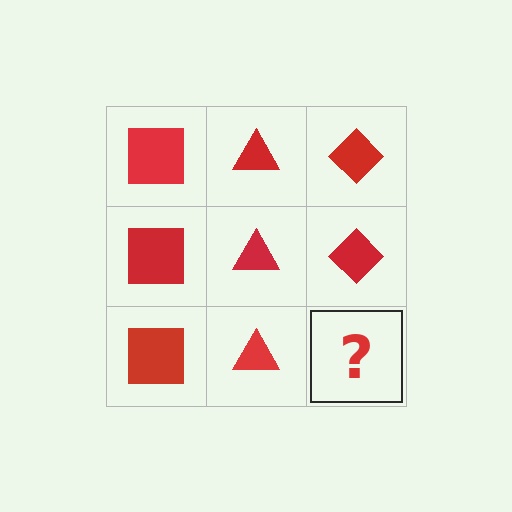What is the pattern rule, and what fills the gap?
The rule is that each column has a consistent shape. The gap should be filled with a red diamond.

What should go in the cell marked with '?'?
The missing cell should contain a red diamond.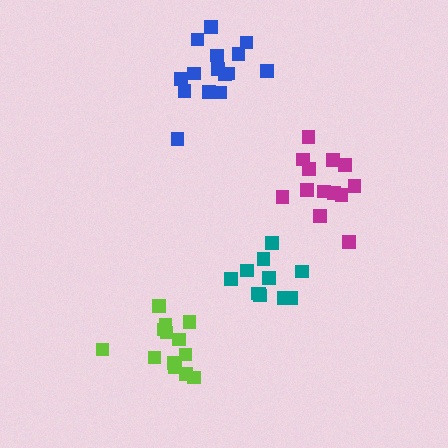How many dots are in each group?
Group 1: 15 dots, Group 2: 13 dots, Group 3: 11 dots, Group 4: 13 dots (52 total).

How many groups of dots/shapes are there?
There are 4 groups.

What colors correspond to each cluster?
The clusters are colored: blue, lime, teal, magenta.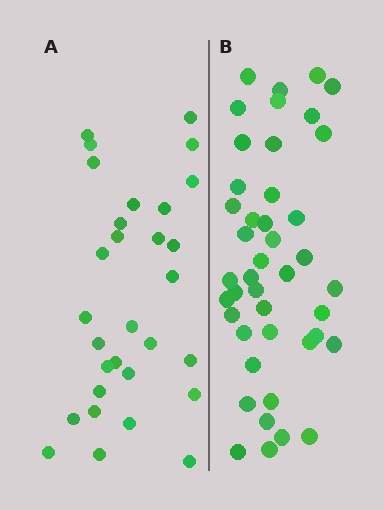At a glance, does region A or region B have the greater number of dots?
Region B (the right region) has more dots.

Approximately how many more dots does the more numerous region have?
Region B has approximately 15 more dots than region A.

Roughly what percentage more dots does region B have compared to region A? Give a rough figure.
About 45% more.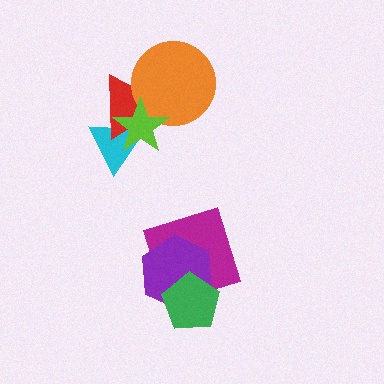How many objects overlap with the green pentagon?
2 objects overlap with the green pentagon.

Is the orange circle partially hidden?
Yes, it is partially covered by another shape.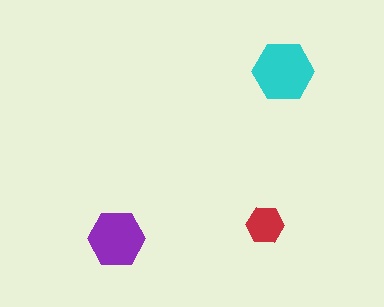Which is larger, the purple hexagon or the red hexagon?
The purple one.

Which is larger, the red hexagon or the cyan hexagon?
The cyan one.